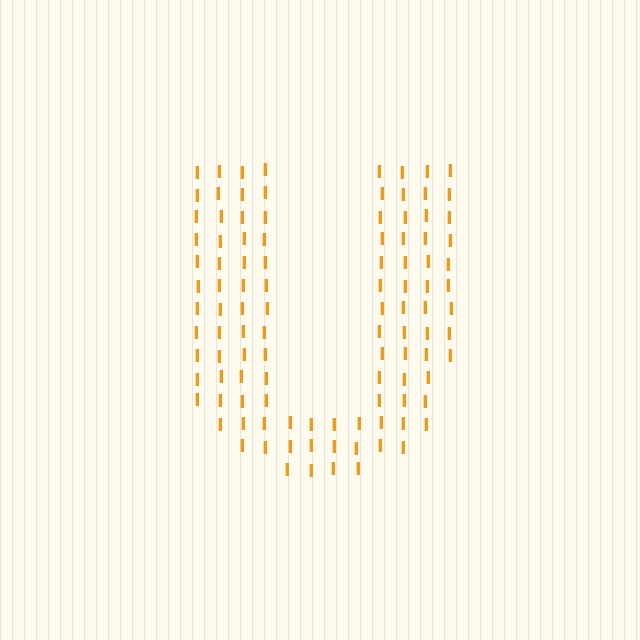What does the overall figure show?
The overall figure shows the letter U.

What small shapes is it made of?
It is made of small letter I's.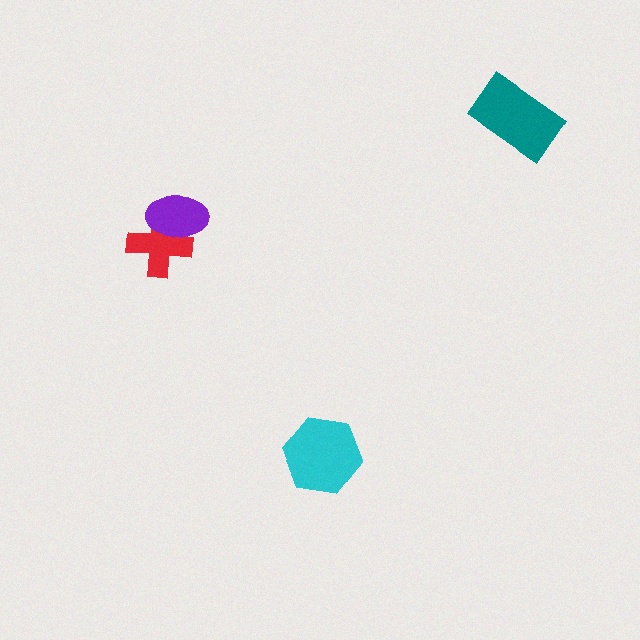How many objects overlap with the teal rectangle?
0 objects overlap with the teal rectangle.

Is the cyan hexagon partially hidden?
No, no other shape covers it.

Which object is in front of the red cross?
The purple ellipse is in front of the red cross.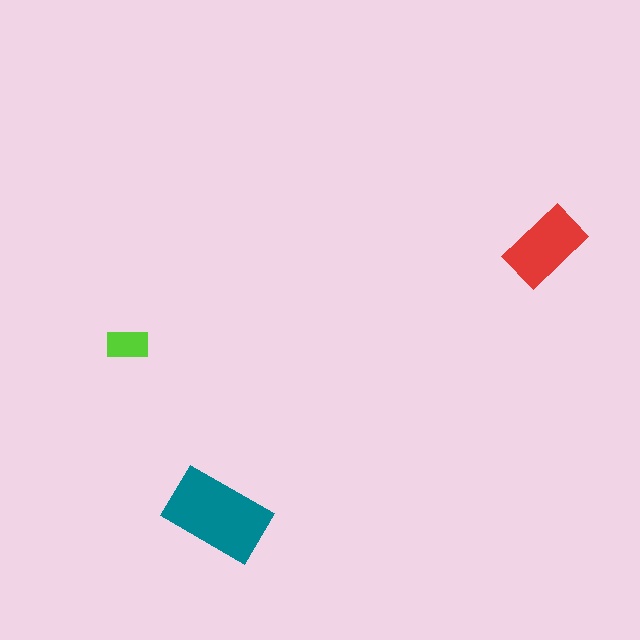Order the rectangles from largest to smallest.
the teal one, the red one, the lime one.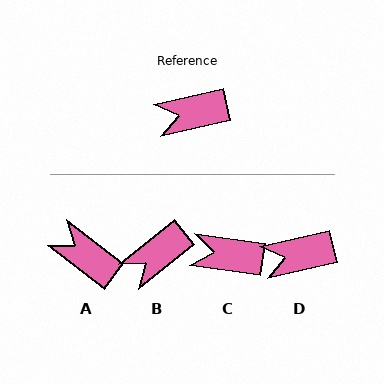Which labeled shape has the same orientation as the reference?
D.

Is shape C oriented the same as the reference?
No, it is off by about 21 degrees.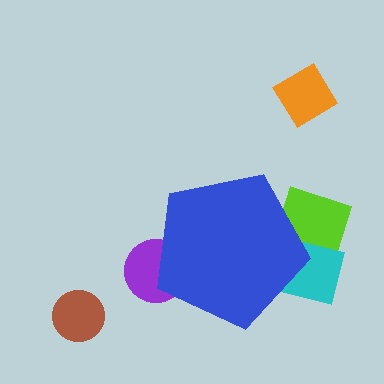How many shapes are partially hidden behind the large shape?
3 shapes are partially hidden.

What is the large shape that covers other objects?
A blue pentagon.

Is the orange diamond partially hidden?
No, the orange diamond is fully visible.